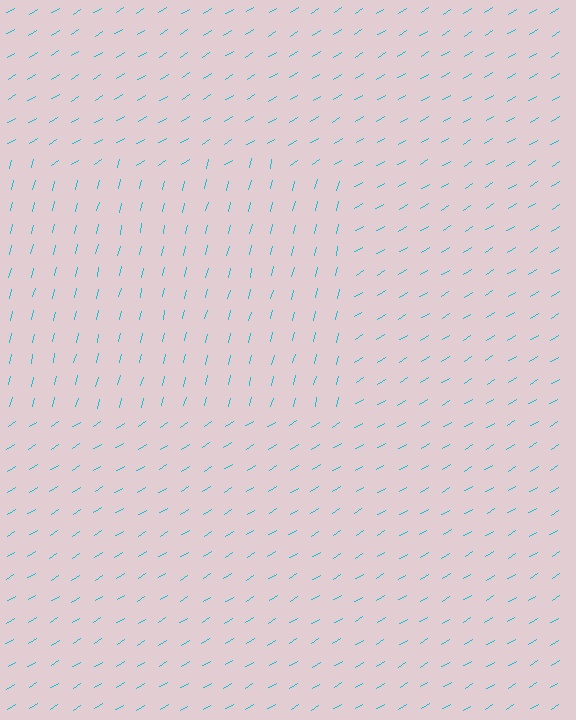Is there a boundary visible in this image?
Yes, there is a texture boundary formed by a change in line orientation.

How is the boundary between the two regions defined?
The boundary is defined purely by a change in line orientation (approximately 45 degrees difference). All lines are the same color and thickness.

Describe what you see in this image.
The image is filled with small cyan line segments. A rectangle region in the image has lines oriented differently from the surrounding lines, creating a visible texture boundary.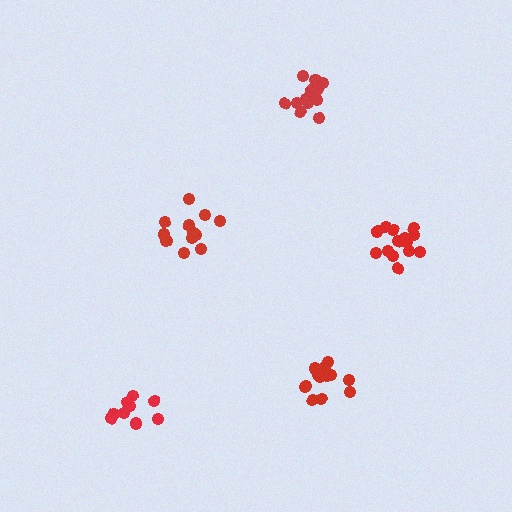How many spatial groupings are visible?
There are 5 spatial groupings.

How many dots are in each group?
Group 1: 13 dots, Group 2: 15 dots, Group 3: 9 dots, Group 4: 15 dots, Group 5: 14 dots (66 total).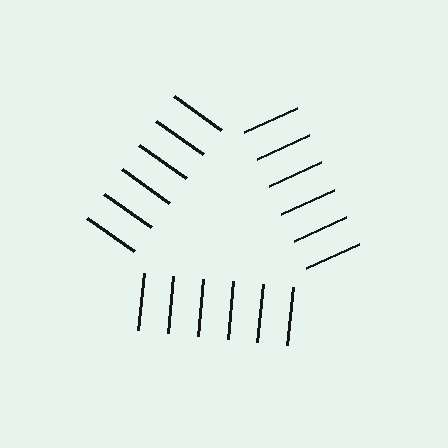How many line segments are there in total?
18 — 6 along each of the 3 edges.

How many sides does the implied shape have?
3 sides — the line-ends trace a triangle.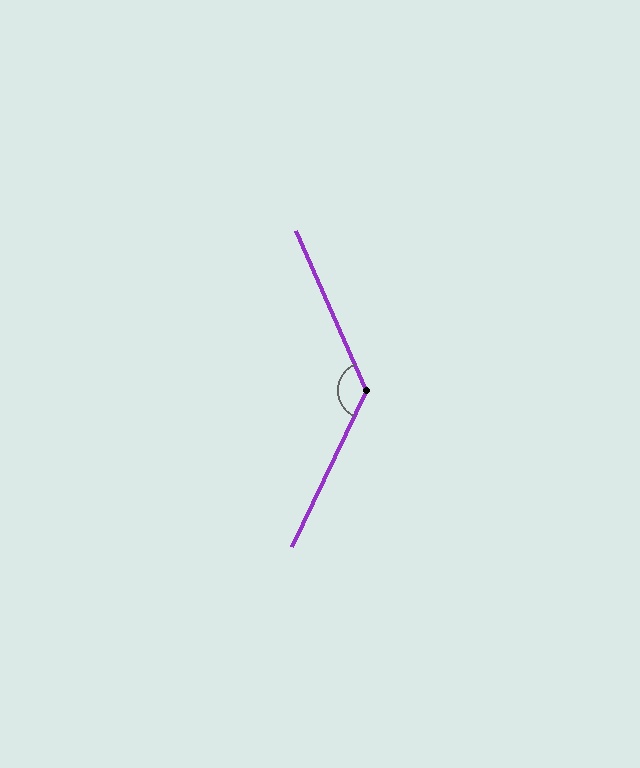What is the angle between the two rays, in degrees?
Approximately 131 degrees.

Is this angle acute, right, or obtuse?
It is obtuse.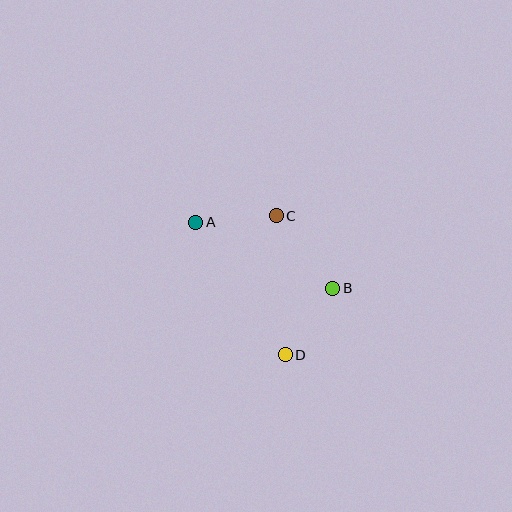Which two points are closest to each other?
Points A and C are closest to each other.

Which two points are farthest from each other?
Points A and D are farthest from each other.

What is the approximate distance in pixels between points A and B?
The distance between A and B is approximately 152 pixels.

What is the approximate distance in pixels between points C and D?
The distance between C and D is approximately 139 pixels.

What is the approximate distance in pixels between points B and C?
The distance between B and C is approximately 92 pixels.